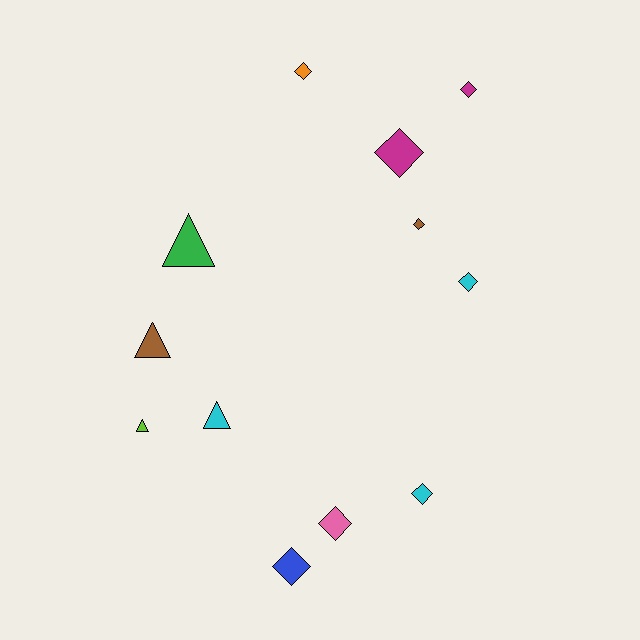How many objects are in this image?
There are 12 objects.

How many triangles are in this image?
There are 4 triangles.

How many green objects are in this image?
There is 1 green object.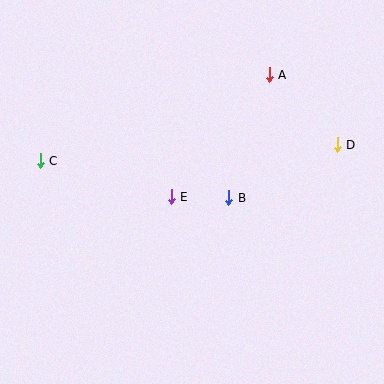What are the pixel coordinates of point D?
Point D is at (337, 145).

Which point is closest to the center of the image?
Point E at (171, 197) is closest to the center.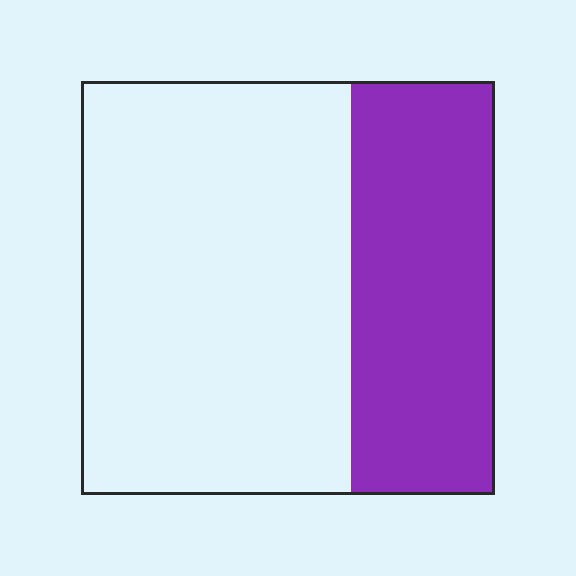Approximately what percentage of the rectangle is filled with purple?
Approximately 35%.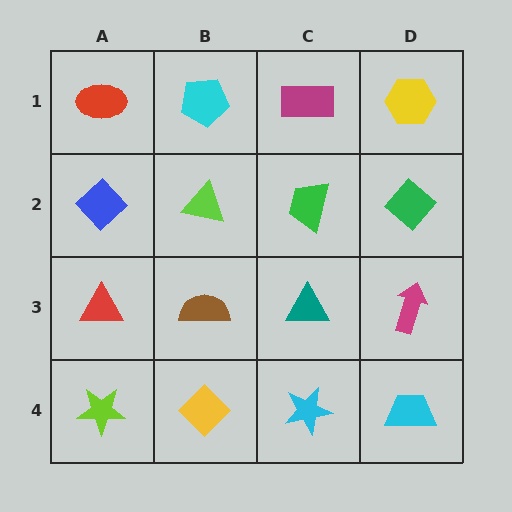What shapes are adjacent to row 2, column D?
A yellow hexagon (row 1, column D), a magenta arrow (row 3, column D), a green trapezoid (row 2, column C).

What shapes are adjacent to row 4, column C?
A teal triangle (row 3, column C), a yellow diamond (row 4, column B), a cyan trapezoid (row 4, column D).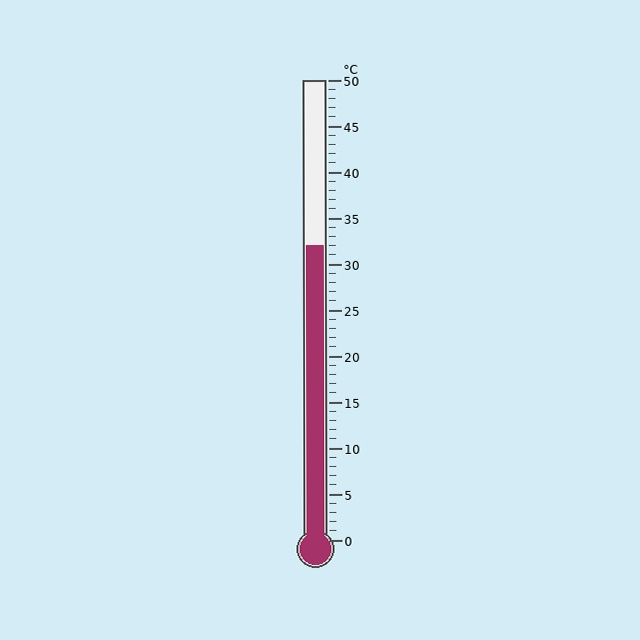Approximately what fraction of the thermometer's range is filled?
The thermometer is filled to approximately 65% of its range.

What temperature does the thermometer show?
The thermometer shows approximately 32°C.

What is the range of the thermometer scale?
The thermometer scale ranges from 0°C to 50°C.